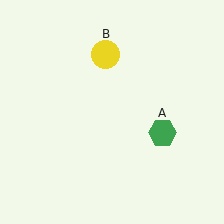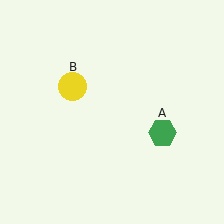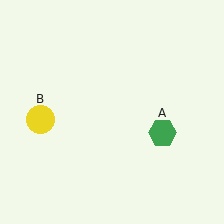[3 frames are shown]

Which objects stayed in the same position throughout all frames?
Green hexagon (object A) remained stationary.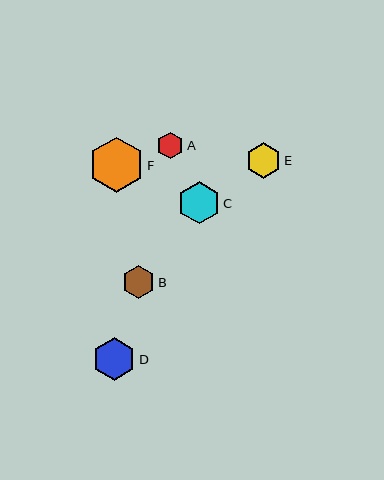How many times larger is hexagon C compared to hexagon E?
Hexagon C is approximately 1.2 times the size of hexagon E.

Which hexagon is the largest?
Hexagon F is the largest with a size of approximately 55 pixels.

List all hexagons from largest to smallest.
From largest to smallest: F, D, C, E, B, A.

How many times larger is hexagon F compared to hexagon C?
Hexagon F is approximately 1.3 times the size of hexagon C.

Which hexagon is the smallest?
Hexagon A is the smallest with a size of approximately 27 pixels.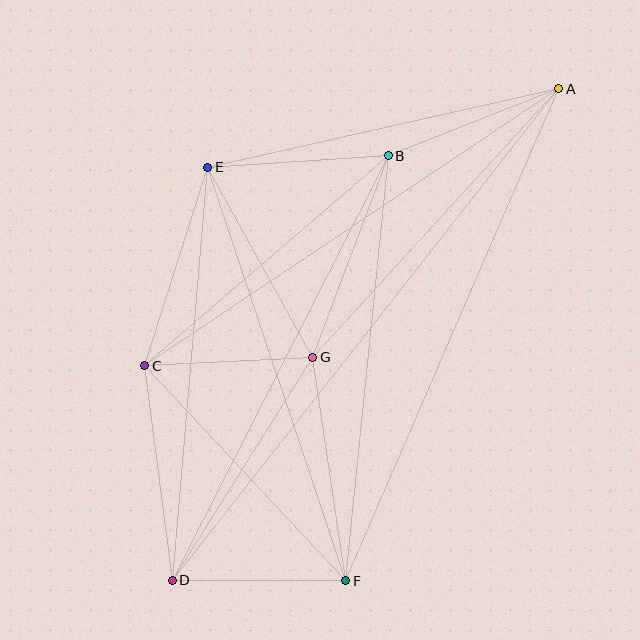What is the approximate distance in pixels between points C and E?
The distance between C and E is approximately 208 pixels.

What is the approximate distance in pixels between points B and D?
The distance between B and D is approximately 476 pixels.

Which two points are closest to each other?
Points C and G are closest to each other.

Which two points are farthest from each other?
Points A and D are farthest from each other.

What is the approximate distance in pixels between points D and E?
The distance between D and E is approximately 415 pixels.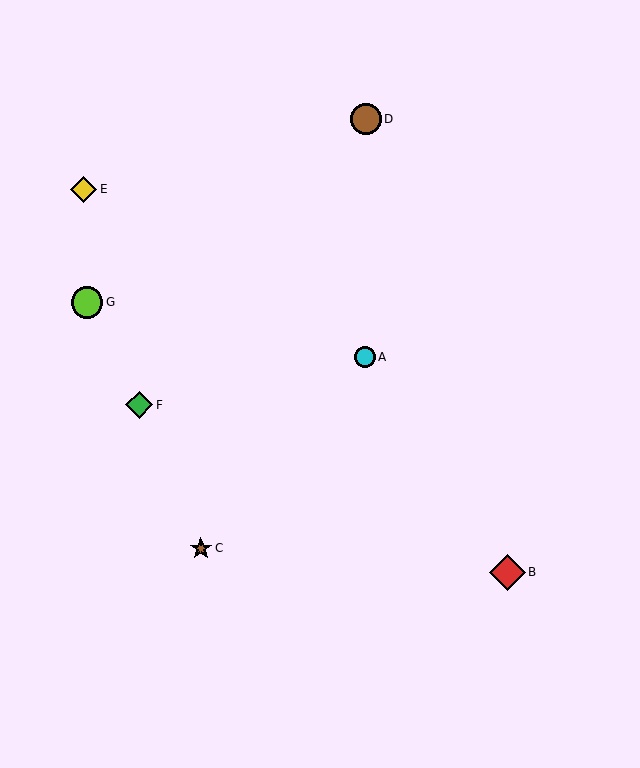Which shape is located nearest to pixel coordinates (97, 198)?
The yellow diamond (labeled E) at (84, 189) is nearest to that location.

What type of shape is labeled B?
Shape B is a red diamond.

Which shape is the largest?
The red diamond (labeled B) is the largest.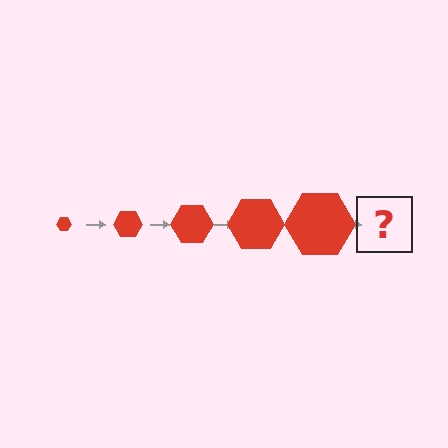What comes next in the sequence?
The next element should be a red hexagon, larger than the previous one.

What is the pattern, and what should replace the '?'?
The pattern is that the hexagon gets progressively larger each step. The '?' should be a red hexagon, larger than the previous one.